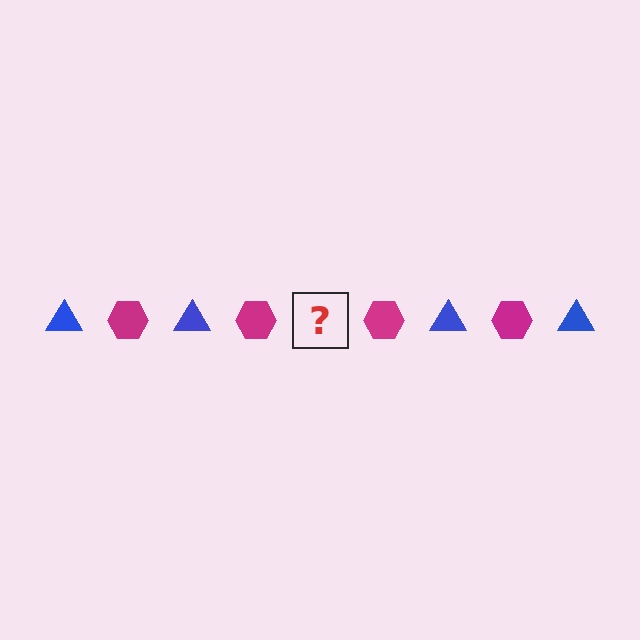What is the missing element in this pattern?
The missing element is a blue triangle.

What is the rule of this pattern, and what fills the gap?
The rule is that the pattern alternates between blue triangle and magenta hexagon. The gap should be filled with a blue triangle.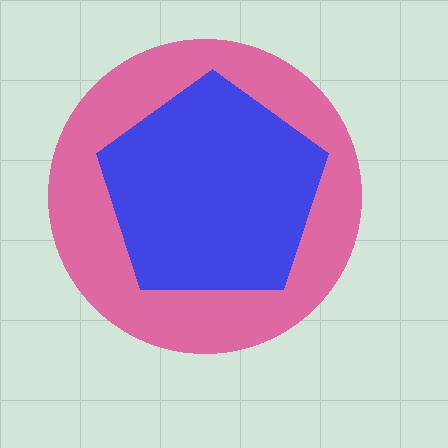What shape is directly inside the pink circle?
The blue pentagon.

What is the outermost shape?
The pink circle.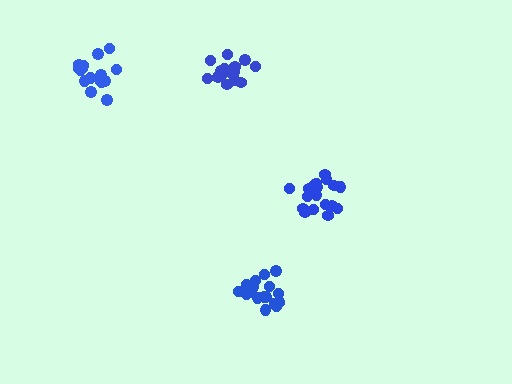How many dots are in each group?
Group 1: 18 dots, Group 2: 18 dots, Group 3: 17 dots, Group 4: 15 dots (68 total).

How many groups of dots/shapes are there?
There are 4 groups.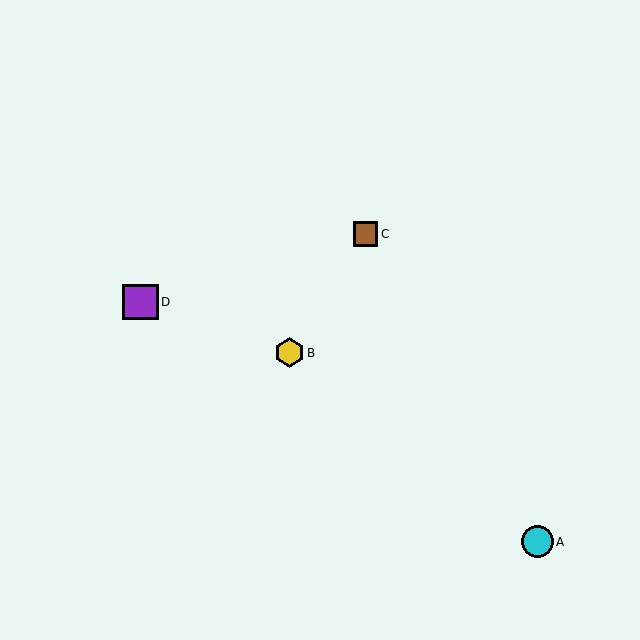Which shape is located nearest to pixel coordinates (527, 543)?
The cyan circle (labeled A) at (537, 542) is nearest to that location.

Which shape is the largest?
The purple square (labeled D) is the largest.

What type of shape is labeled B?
Shape B is a yellow hexagon.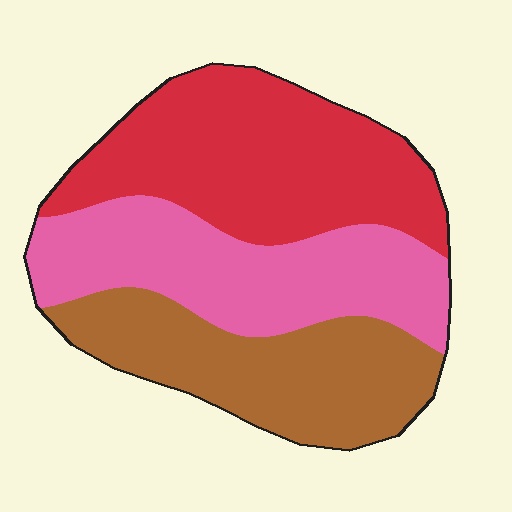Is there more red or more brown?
Red.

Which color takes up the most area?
Red, at roughly 40%.